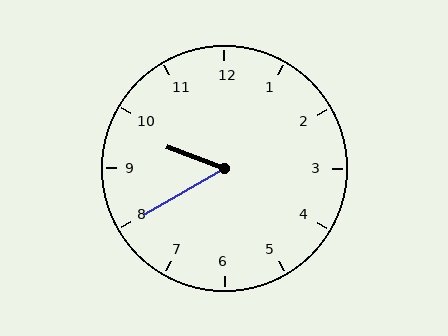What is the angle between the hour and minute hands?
Approximately 50 degrees.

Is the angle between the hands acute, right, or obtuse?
It is acute.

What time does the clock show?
9:40.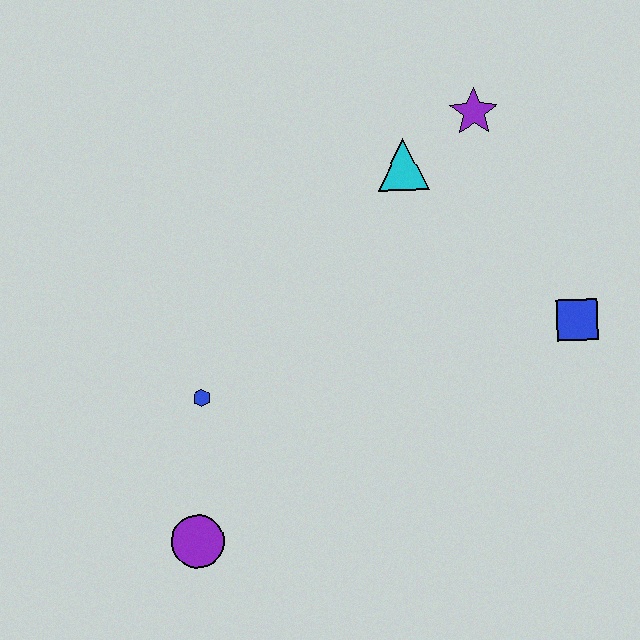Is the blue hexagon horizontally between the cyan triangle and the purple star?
No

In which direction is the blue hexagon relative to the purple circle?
The blue hexagon is above the purple circle.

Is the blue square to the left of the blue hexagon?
No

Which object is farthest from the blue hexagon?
The purple star is farthest from the blue hexagon.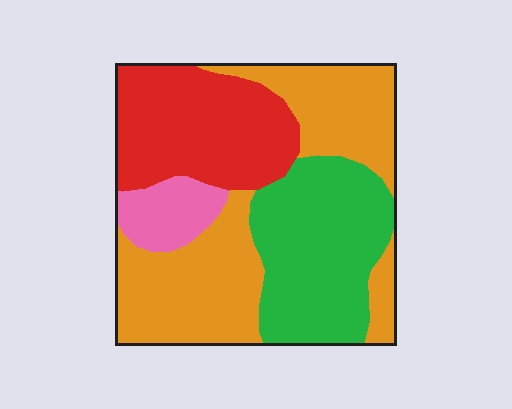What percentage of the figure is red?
Red takes up about one quarter (1/4) of the figure.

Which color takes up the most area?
Orange, at roughly 40%.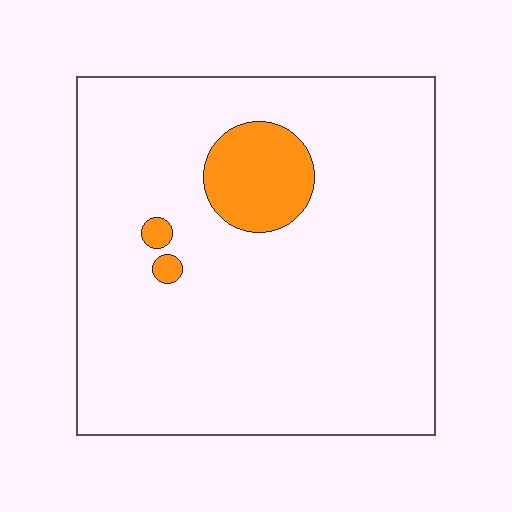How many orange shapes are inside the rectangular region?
3.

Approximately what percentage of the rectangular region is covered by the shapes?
Approximately 10%.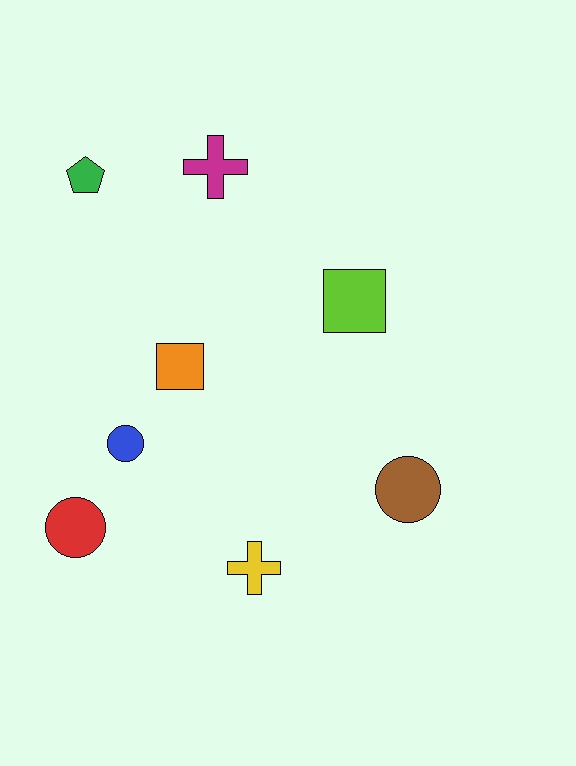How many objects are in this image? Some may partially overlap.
There are 8 objects.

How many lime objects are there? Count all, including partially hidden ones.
There is 1 lime object.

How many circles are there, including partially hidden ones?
There are 3 circles.